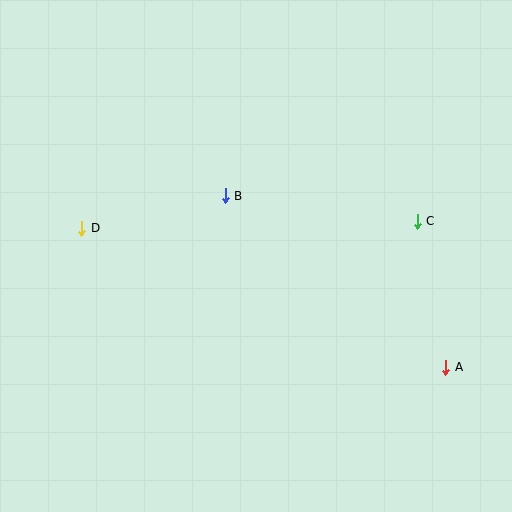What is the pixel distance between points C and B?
The distance between C and B is 194 pixels.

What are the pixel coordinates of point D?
Point D is at (82, 228).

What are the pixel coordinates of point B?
Point B is at (225, 196).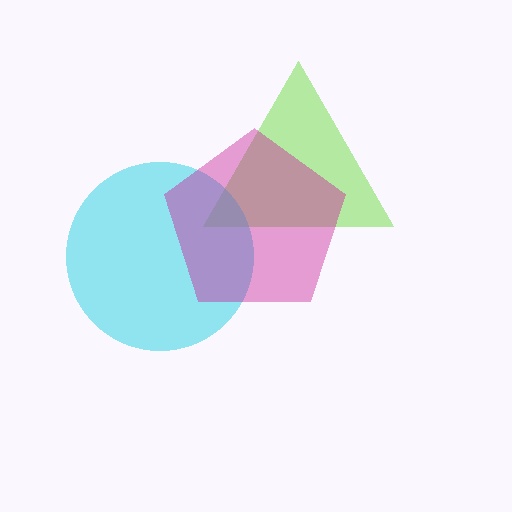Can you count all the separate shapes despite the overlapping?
Yes, there are 3 separate shapes.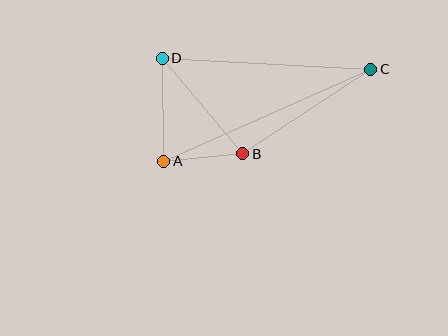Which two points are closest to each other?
Points A and B are closest to each other.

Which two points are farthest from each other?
Points A and C are farthest from each other.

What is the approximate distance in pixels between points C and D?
The distance between C and D is approximately 209 pixels.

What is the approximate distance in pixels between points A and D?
The distance between A and D is approximately 103 pixels.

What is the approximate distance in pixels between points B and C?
The distance between B and C is approximately 153 pixels.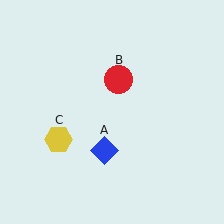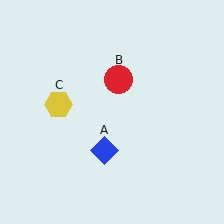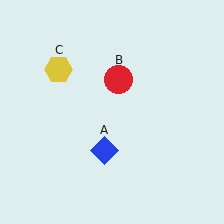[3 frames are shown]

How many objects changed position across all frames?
1 object changed position: yellow hexagon (object C).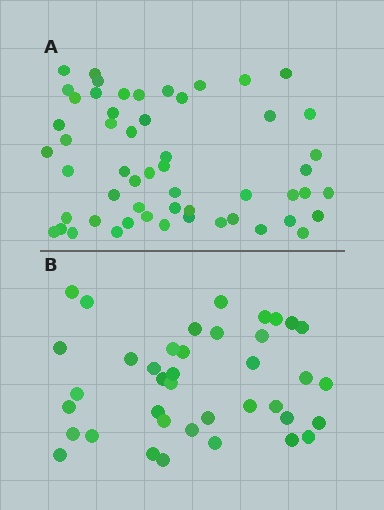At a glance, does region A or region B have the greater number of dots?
Region A (the top region) has more dots.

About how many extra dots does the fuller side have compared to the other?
Region A has approximately 15 more dots than region B.